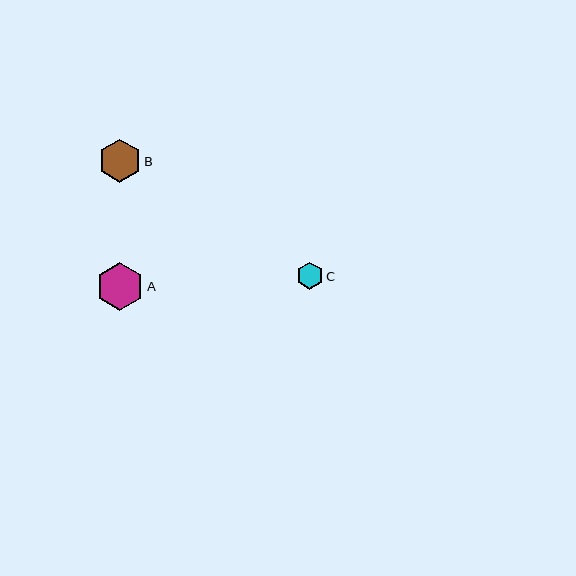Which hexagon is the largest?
Hexagon A is the largest with a size of approximately 48 pixels.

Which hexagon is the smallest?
Hexagon C is the smallest with a size of approximately 27 pixels.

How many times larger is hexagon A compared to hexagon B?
Hexagon A is approximately 1.1 times the size of hexagon B.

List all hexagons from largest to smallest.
From largest to smallest: A, B, C.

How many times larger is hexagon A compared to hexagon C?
Hexagon A is approximately 1.8 times the size of hexagon C.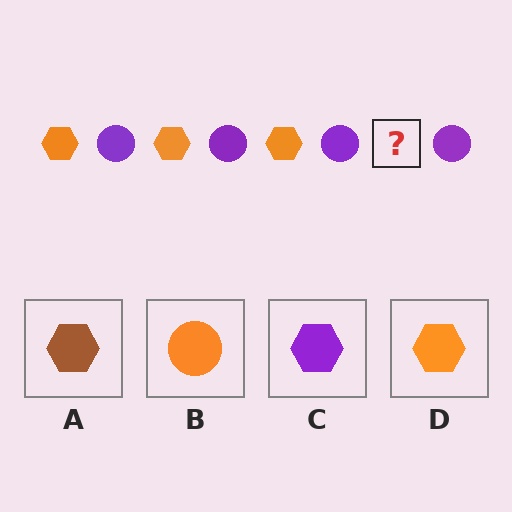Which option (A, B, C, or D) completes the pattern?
D.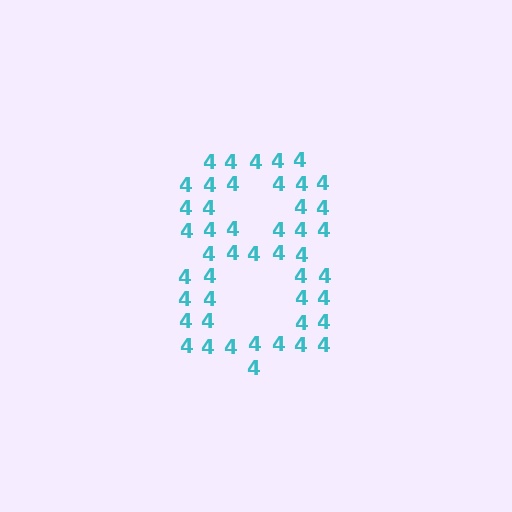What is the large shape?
The large shape is the digit 8.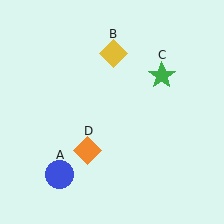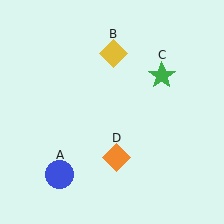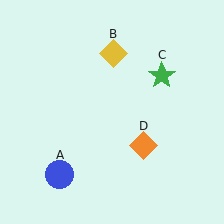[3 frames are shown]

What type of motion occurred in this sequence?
The orange diamond (object D) rotated counterclockwise around the center of the scene.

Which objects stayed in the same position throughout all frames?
Blue circle (object A) and yellow diamond (object B) and green star (object C) remained stationary.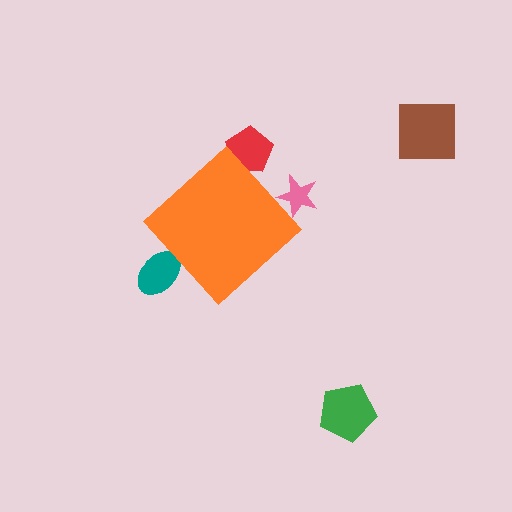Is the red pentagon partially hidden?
Yes, the red pentagon is partially hidden behind the orange diamond.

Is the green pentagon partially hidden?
No, the green pentagon is fully visible.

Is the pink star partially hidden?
Yes, the pink star is partially hidden behind the orange diamond.